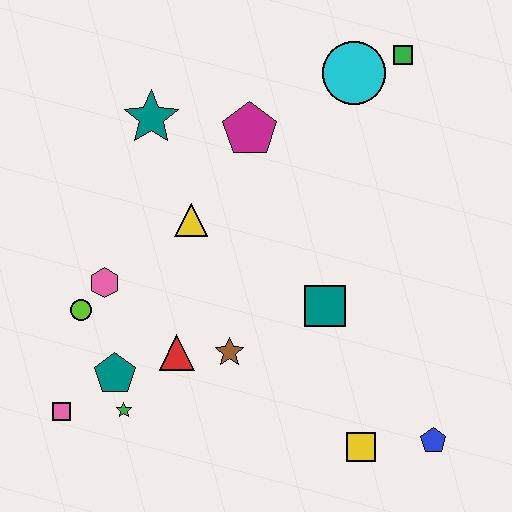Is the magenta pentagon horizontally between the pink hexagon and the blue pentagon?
Yes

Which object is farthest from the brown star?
The green square is farthest from the brown star.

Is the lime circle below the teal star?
Yes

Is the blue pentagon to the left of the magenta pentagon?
No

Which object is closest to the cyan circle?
The green square is closest to the cyan circle.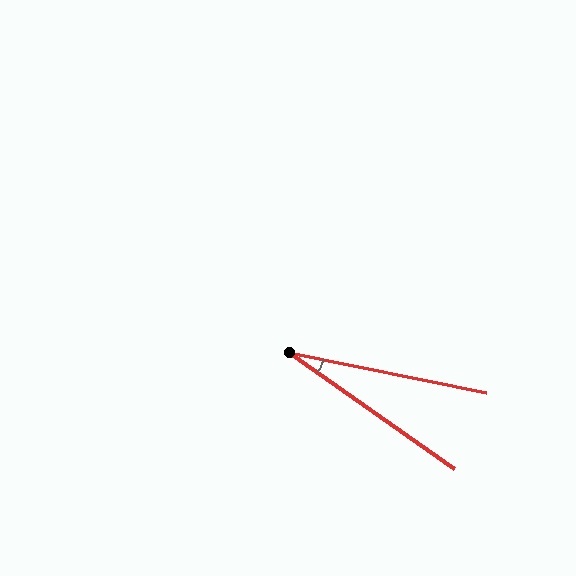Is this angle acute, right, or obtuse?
It is acute.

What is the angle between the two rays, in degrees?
Approximately 24 degrees.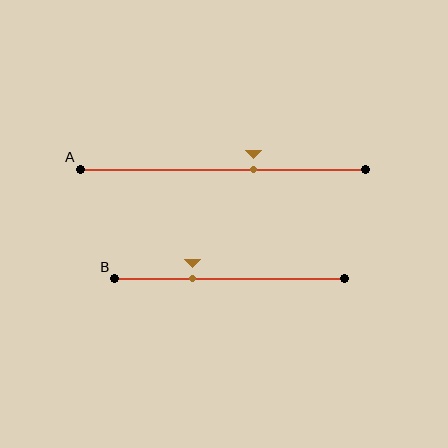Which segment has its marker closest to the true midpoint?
Segment A has its marker closest to the true midpoint.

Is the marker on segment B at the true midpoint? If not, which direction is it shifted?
No, the marker on segment B is shifted to the left by about 16% of the segment length.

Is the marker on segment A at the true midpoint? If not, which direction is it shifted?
No, the marker on segment A is shifted to the right by about 11% of the segment length.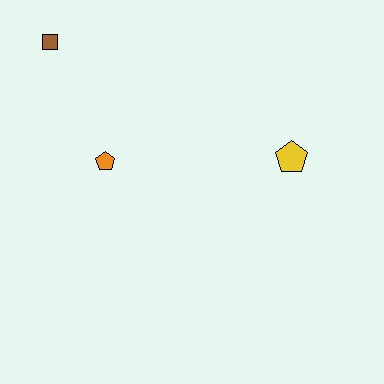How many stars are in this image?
There are no stars.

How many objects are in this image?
There are 3 objects.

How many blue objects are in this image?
There are no blue objects.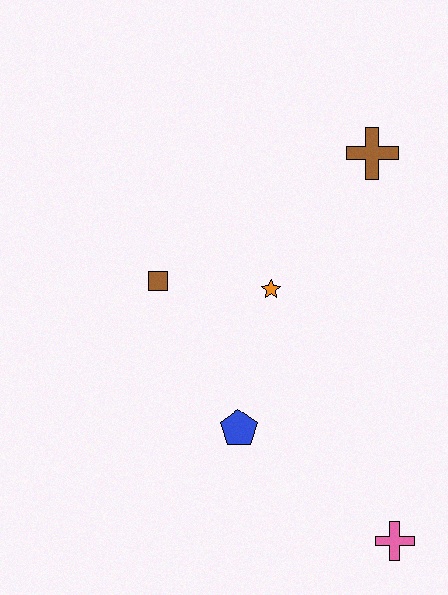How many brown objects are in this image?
There are 2 brown objects.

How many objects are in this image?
There are 5 objects.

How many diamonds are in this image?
There are no diamonds.